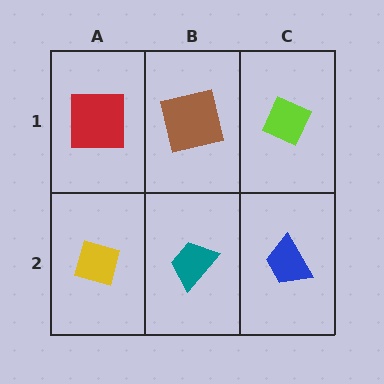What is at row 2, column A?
A yellow diamond.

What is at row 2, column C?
A blue trapezoid.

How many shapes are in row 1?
3 shapes.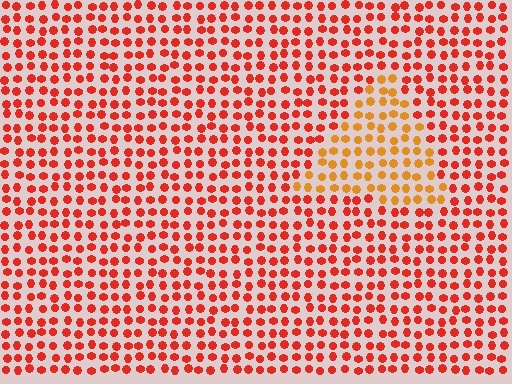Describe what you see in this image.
The image is filled with small red elements in a uniform arrangement. A triangle-shaped region is visible where the elements are tinted to a slightly different hue, forming a subtle color boundary.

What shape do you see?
I see a triangle.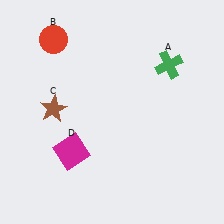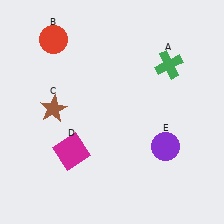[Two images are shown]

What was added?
A purple circle (E) was added in Image 2.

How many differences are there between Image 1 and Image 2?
There is 1 difference between the two images.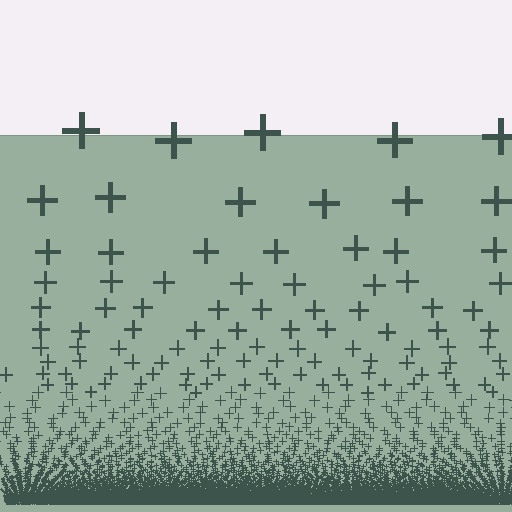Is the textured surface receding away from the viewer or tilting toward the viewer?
The surface appears to tilt toward the viewer. Texture elements get larger and sparser toward the top.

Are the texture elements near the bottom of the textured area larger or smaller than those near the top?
Smaller. The gradient is inverted — elements near the bottom are smaller and denser.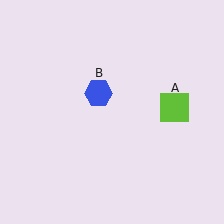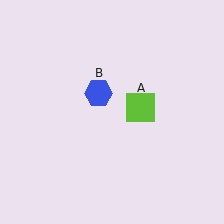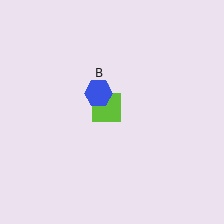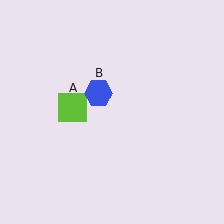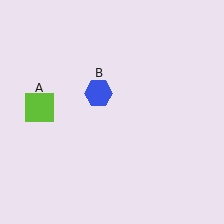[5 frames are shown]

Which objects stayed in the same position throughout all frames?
Blue hexagon (object B) remained stationary.